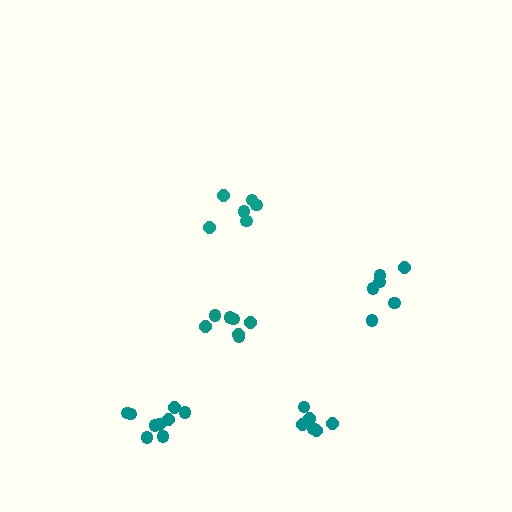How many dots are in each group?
Group 1: 6 dots, Group 2: 9 dots, Group 3: 6 dots, Group 4: 6 dots, Group 5: 7 dots (34 total).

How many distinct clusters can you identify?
There are 5 distinct clusters.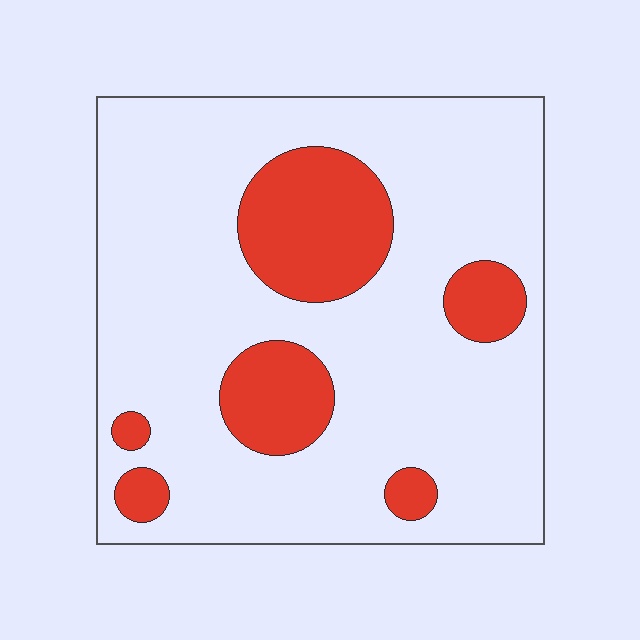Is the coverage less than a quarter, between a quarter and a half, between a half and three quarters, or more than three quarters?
Less than a quarter.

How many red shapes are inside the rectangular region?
6.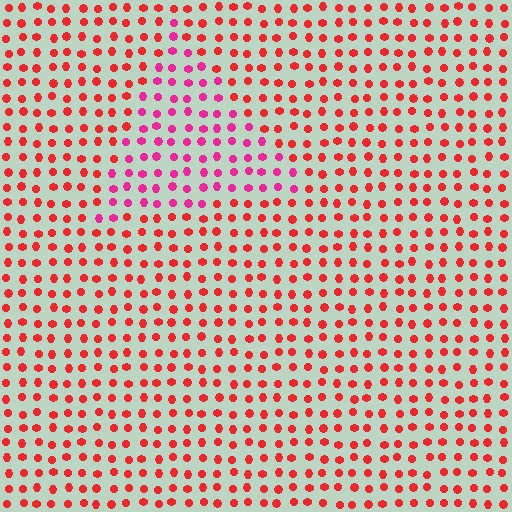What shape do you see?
I see a triangle.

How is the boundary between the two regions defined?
The boundary is defined purely by a slight shift in hue (about 34 degrees). Spacing, size, and orientation are identical on both sides.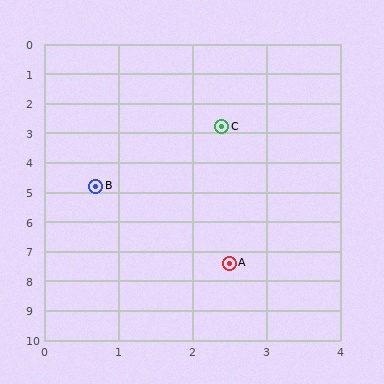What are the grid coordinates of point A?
Point A is at approximately (2.5, 7.4).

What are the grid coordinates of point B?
Point B is at approximately (0.7, 4.8).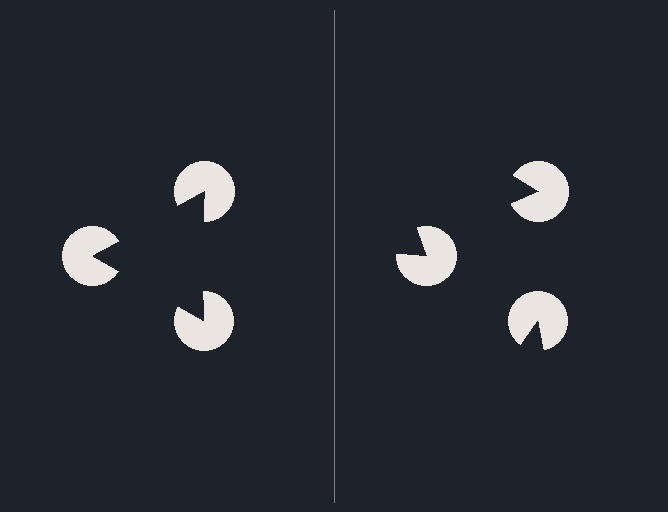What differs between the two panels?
The pac-man discs are positioned identically on both sides; only the wedge orientations differ. On the left they align to a triangle; on the right they are misaligned.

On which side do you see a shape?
An illusory triangle appears on the left side. On the right side the wedge cuts are rotated, so no coherent shape forms.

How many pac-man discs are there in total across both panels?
6 — 3 on each side.